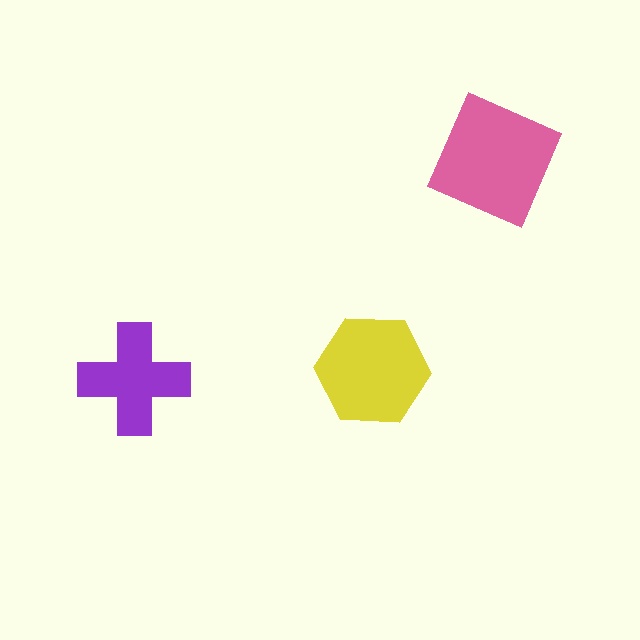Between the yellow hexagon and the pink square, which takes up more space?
The pink square.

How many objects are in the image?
There are 3 objects in the image.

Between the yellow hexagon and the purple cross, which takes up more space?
The yellow hexagon.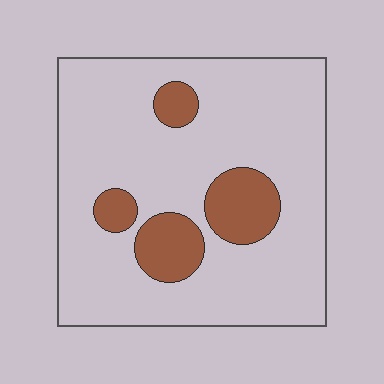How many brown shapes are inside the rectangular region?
4.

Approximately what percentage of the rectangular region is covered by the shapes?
Approximately 15%.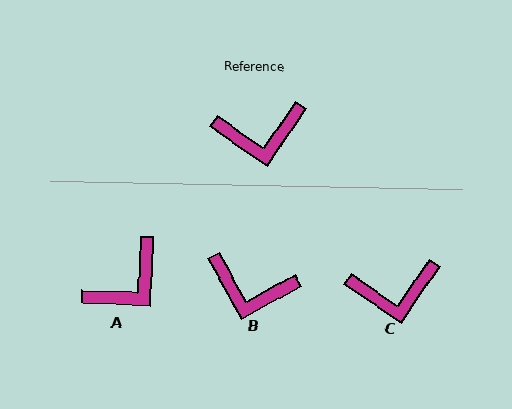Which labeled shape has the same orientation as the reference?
C.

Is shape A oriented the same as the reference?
No, it is off by about 32 degrees.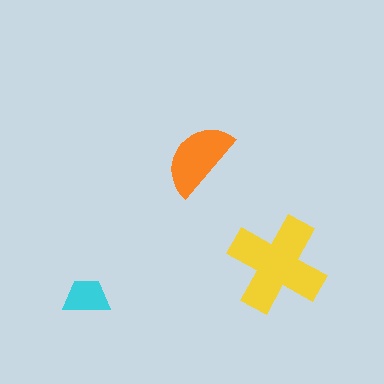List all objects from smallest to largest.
The cyan trapezoid, the orange semicircle, the yellow cross.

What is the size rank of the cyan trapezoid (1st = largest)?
3rd.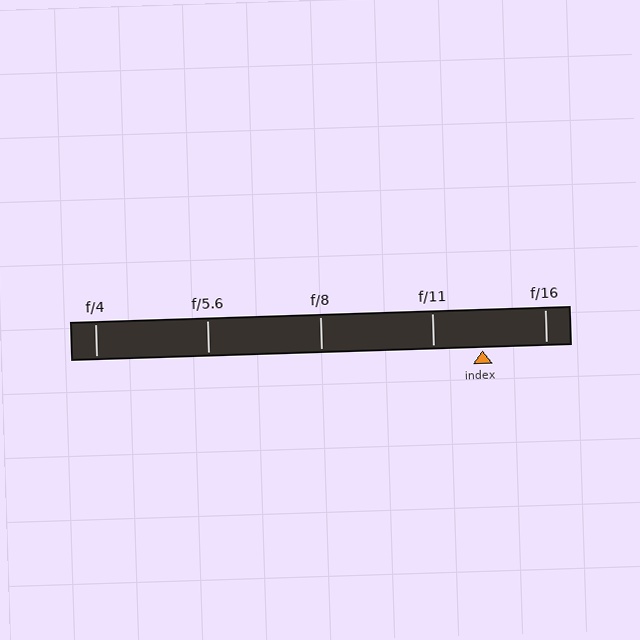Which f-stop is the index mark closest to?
The index mark is closest to f/11.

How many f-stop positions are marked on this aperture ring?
There are 5 f-stop positions marked.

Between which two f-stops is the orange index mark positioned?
The index mark is between f/11 and f/16.